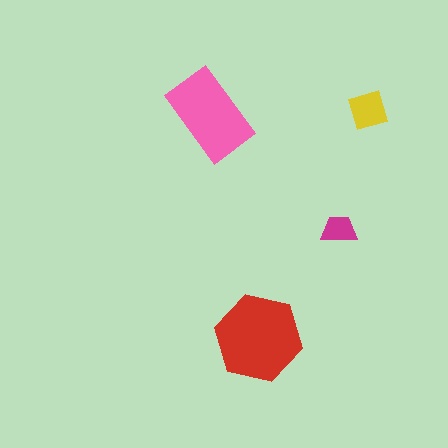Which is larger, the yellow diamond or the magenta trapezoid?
The yellow diamond.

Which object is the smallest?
The magenta trapezoid.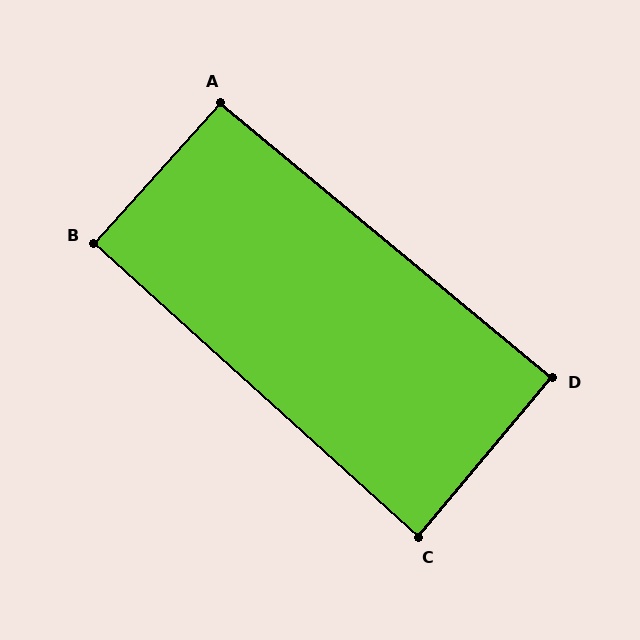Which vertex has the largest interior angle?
A, at approximately 92 degrees.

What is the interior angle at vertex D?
Approximately 90 degrees (approximately right).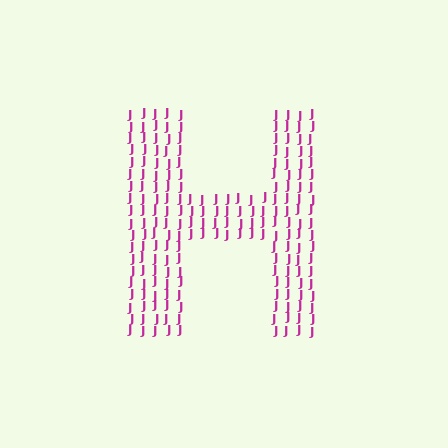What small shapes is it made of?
It is made of small letter J's.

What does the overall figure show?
The overall figure shows the letter H.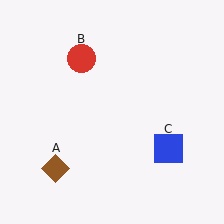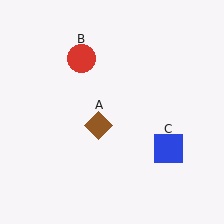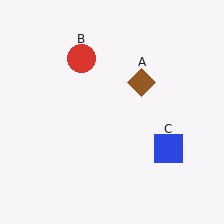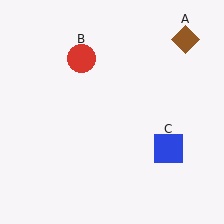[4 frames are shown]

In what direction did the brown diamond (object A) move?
The brown diamond (object A) moved up and to the right.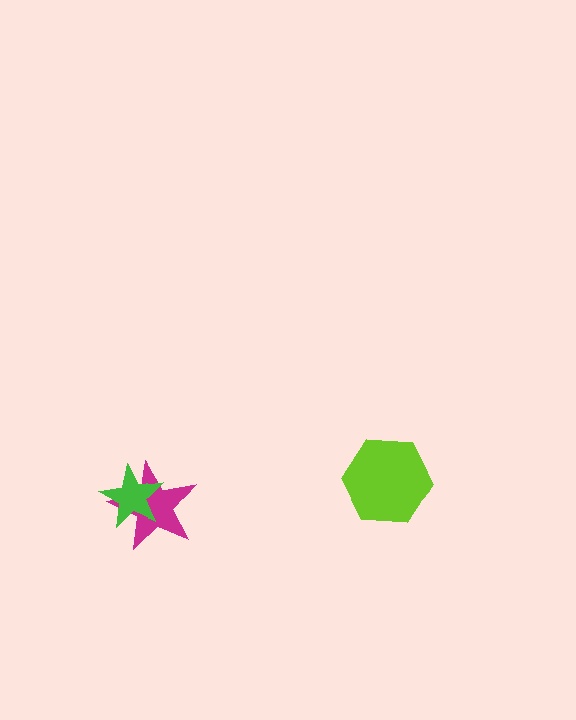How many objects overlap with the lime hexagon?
0 objects overlap with the lime hexagon.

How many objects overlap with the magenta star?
1 object overlaps with the magenta star.